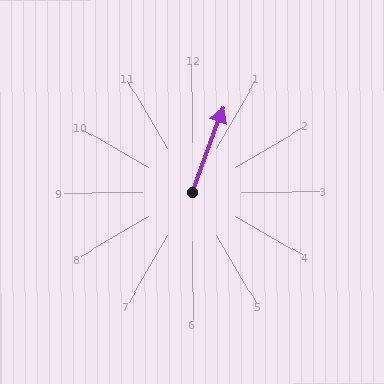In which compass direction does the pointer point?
North.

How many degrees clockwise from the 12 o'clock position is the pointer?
Approximately 20 degrees.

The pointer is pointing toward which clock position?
Roughly 1 o'clock.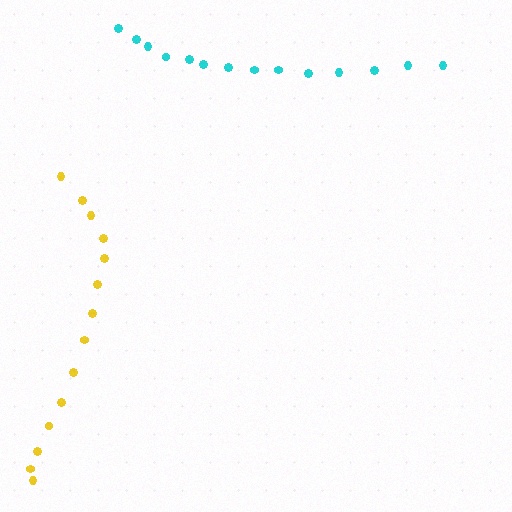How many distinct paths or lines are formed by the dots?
There are 2 distinct paths.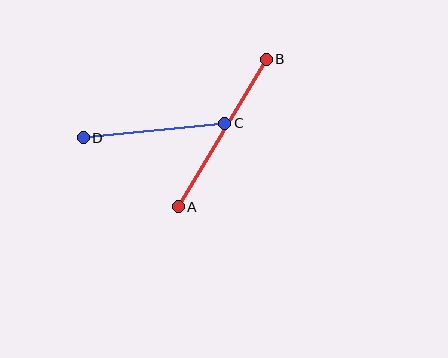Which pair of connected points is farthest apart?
Points A and B are farthest apart.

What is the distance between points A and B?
The distance is approximately 172 pixels.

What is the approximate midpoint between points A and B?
The midpoint is at approximately (222, 133) pixels.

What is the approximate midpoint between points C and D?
The midpoint is at approximately (154, 130) pixels.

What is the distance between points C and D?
The distance is approximately 142 pixels.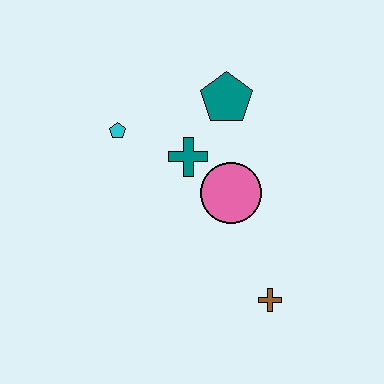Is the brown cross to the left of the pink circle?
No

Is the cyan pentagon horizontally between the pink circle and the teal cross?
No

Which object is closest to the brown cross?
The pink circle is closest to the brown cross.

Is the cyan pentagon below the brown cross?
No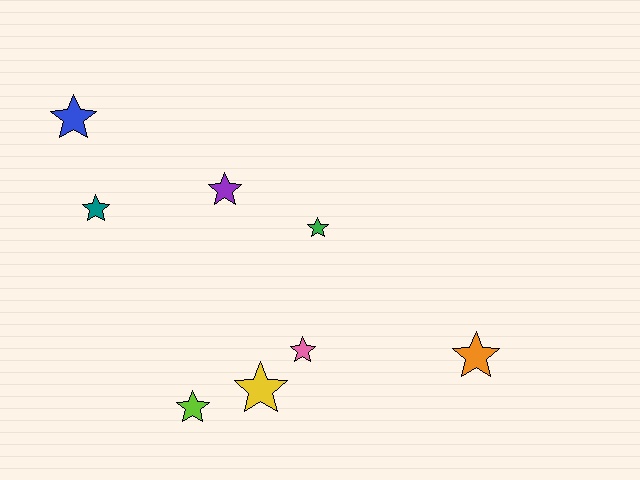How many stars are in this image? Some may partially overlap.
There are 8 stars.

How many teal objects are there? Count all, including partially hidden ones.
There is 1 teal object.